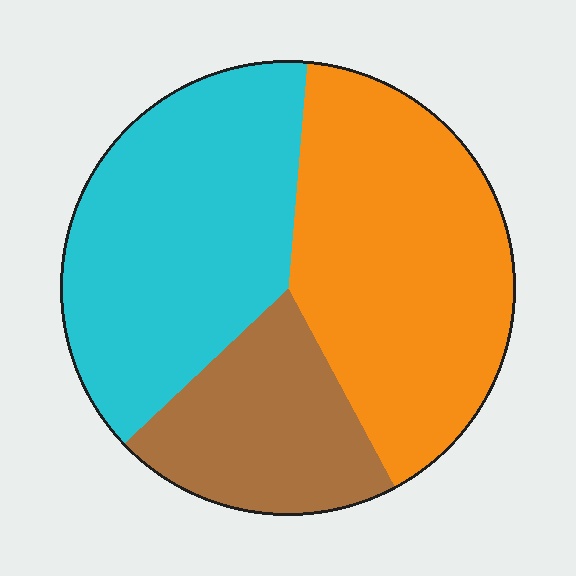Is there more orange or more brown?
Orange.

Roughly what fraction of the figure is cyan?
Cyan covers about 40% of the figure.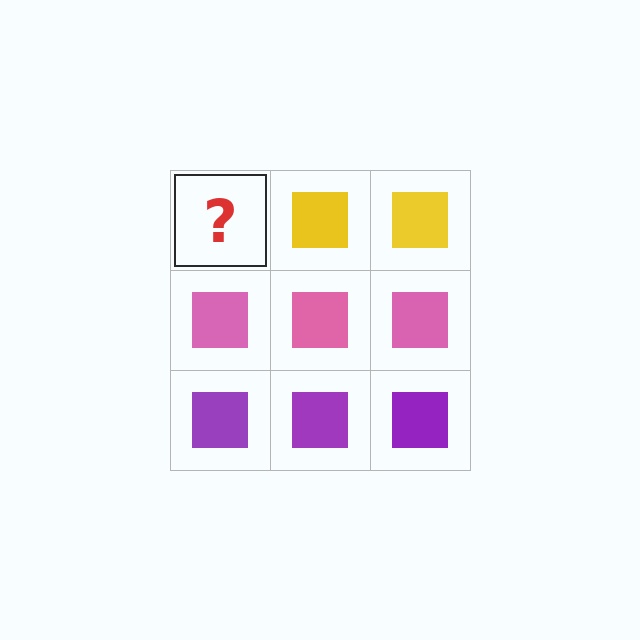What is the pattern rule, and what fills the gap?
The rule is that each row has a consistent color. The gap should be filled with a yellow square.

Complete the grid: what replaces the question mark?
The question mark should be replaced with a yellow square.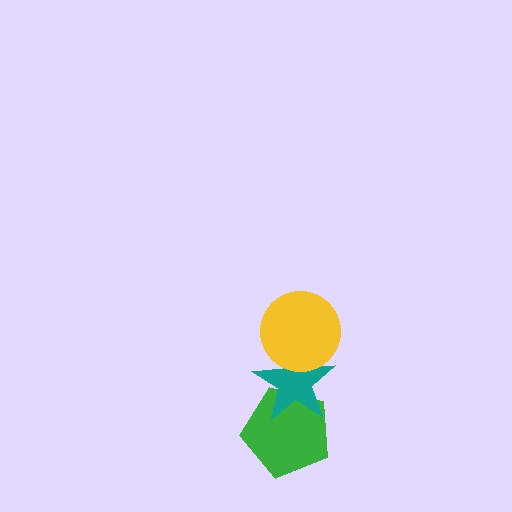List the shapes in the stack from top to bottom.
From top to bottom: the yellow circle, the teal star, the green pentagon.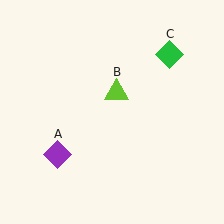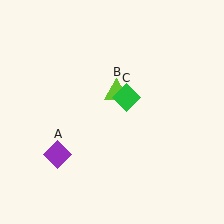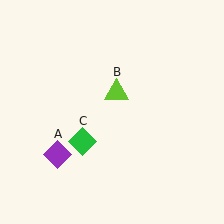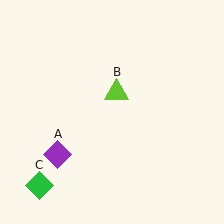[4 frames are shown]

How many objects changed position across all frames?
1 object changed position: green diamond (object C).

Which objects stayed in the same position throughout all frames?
Purple diamond (object A) and lime triangle (object B) remained stationary.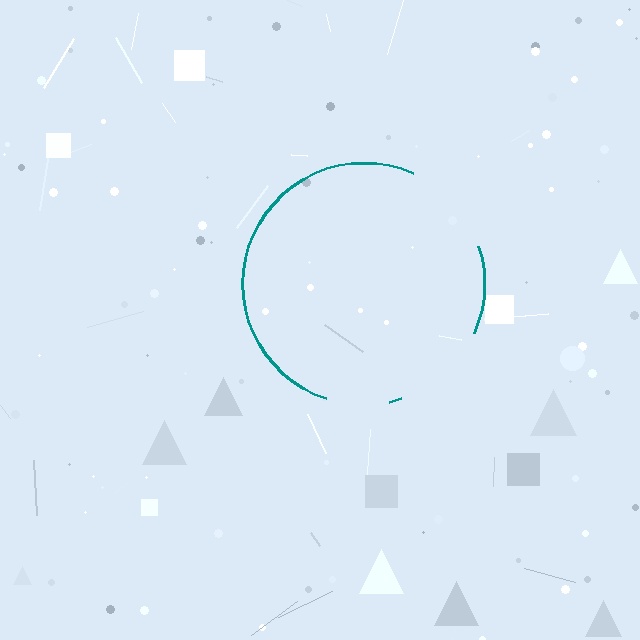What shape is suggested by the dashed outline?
The dashed outline suggests a circle.